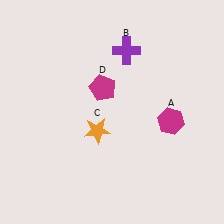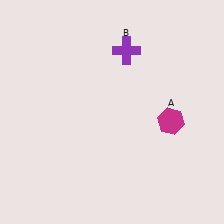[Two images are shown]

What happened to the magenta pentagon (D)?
The magenta pentagon (D) was removed in Image 2. It was in the top-left area of Image 1.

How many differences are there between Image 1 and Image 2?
There are 2 differences between the two images.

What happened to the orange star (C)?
The orange star (C) was removed in Image 2. It was in the bottom-left area of Image 1.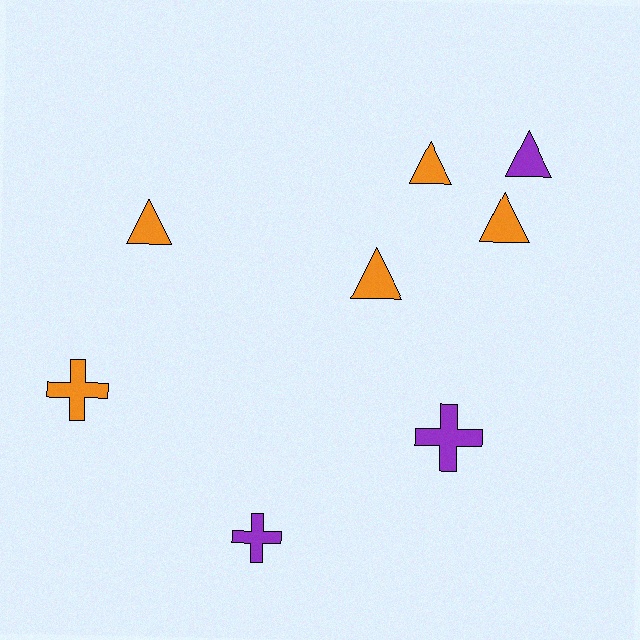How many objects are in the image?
There are 8 objects.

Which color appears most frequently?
Orange, with 5 objects.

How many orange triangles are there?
There are 4 orange triangles.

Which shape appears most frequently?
Triangle, with 5 objects.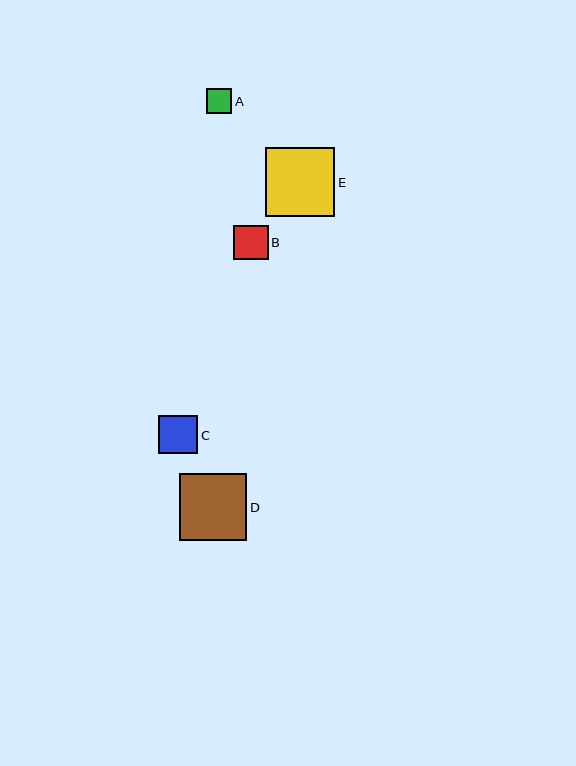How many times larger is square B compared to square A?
Square B is approximately 1.3 times the size of square A.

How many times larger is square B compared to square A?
Square B is approximately 1.3 times the size of square A.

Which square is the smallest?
Square A is the smallest with a size of approximately 26 pixels.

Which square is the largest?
Square E is the largest with a size of approximately 69 pixels.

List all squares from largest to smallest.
From largest to smallest: E, D, C, B, A.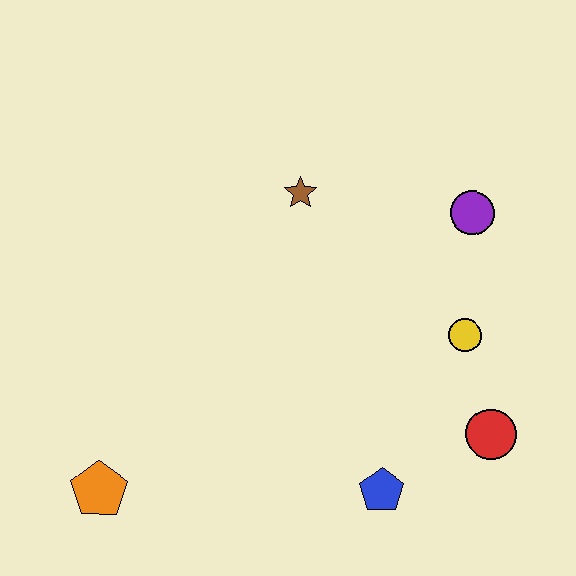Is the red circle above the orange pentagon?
Yes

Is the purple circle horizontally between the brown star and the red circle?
Yes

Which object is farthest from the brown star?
The orange pentagon is farthest from the brown star.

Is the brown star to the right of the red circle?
No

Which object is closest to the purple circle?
The yellow circle is closest to the purple circle.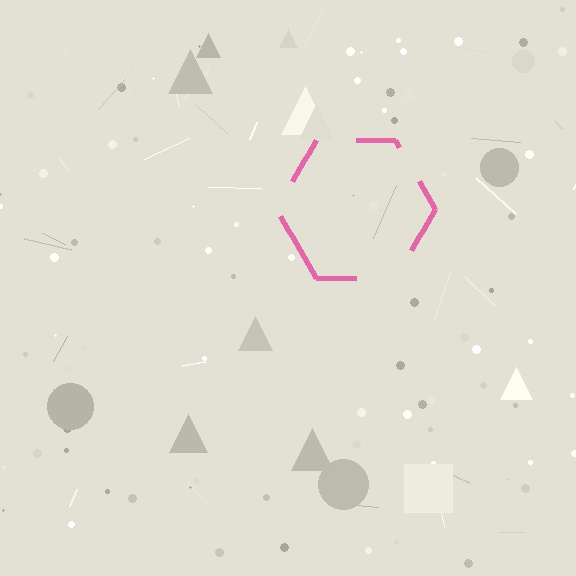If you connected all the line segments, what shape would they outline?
They would outline a hexagon.